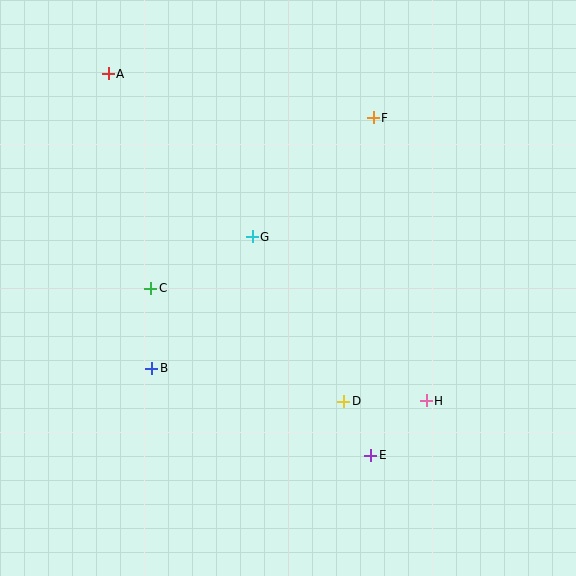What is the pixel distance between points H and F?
The distance between H and F is 288 pixels.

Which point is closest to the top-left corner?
Point A is closest to the top-left corner.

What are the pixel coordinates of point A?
Point A is at (108, 74).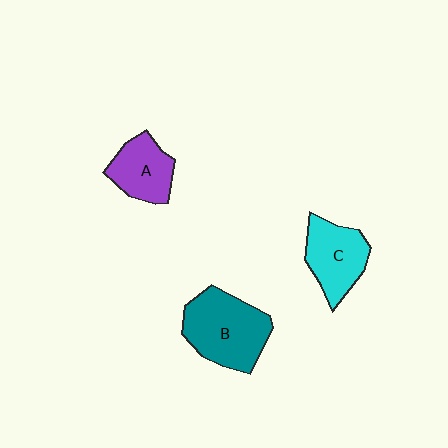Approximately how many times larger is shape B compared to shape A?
Approximately 1.6 times.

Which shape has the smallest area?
Shape A (purple).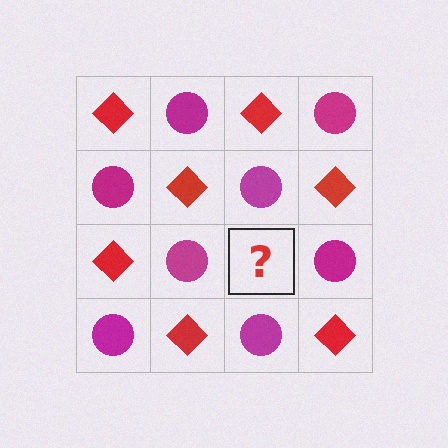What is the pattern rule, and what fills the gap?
The rule is that it alternates red diamond and magenta circle in a checkerboard pattern. The gap should be filled with a red diamond.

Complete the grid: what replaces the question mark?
The question mark should be replaced with a red diamond.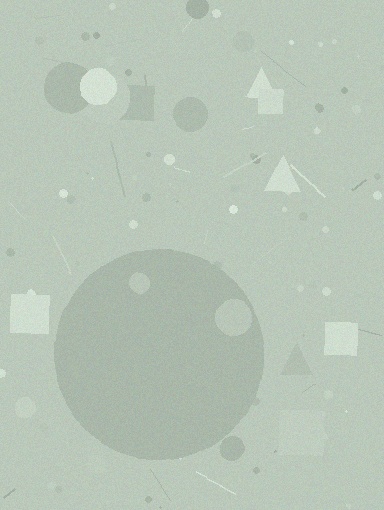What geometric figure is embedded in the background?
A circle is embedded in the background.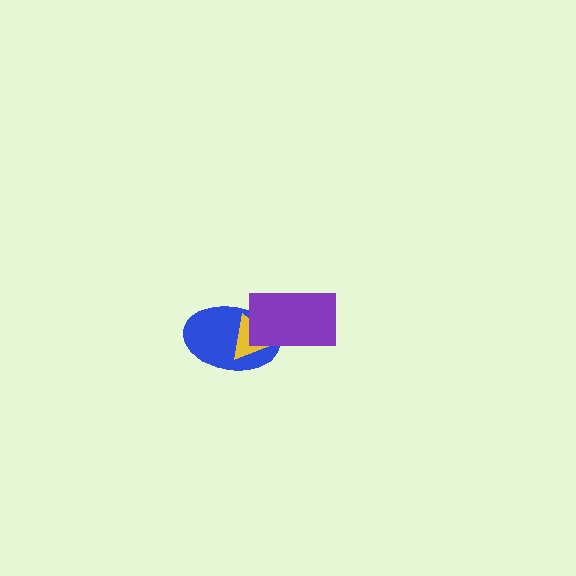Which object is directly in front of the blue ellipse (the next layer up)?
The yellow triangle is directly in front of the blue ellipse.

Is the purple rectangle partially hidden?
No, no other shape covers it.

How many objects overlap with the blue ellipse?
2 objects overlap with the blue ellipse.